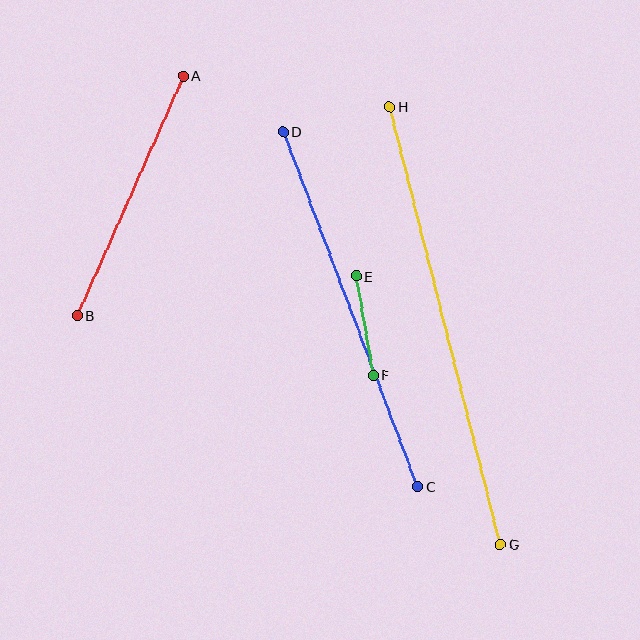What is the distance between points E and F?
The distance is approximately 100 pixels.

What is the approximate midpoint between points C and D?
The midpoint is at approximately (351, 309) pixels.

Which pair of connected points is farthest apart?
Points G and H are farthest apart.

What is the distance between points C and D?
The distance is approximately 379 pixels.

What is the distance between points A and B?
The distance is approximately 262 pixels.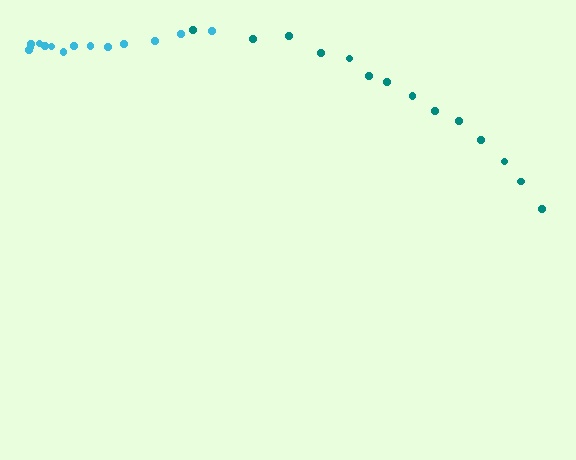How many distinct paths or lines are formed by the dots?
There are 2 distinct paths.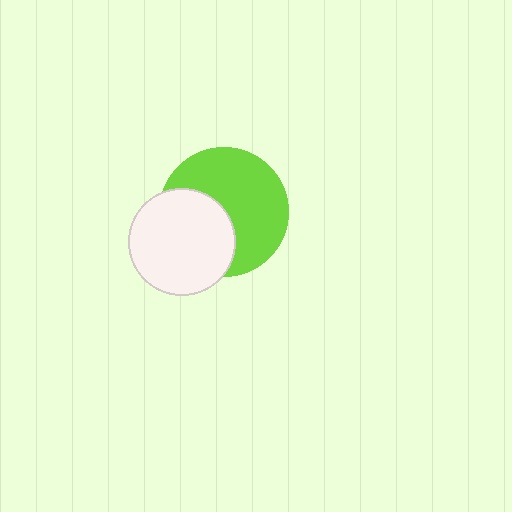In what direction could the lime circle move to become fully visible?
The lime circle could move toward the upper-right. That would shift it out from behind the white circle entirely.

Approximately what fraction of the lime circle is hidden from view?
Roughly 39% of the lime circle is hidden behind the white circle.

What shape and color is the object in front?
The object in front is a white circle.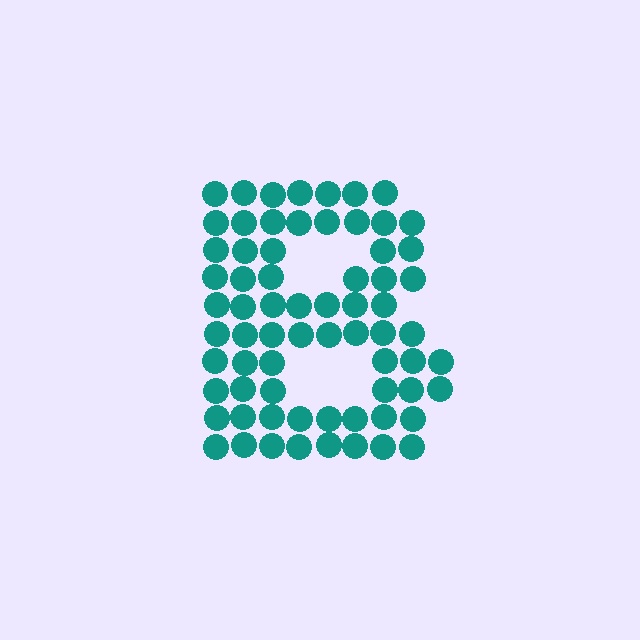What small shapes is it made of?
It is made of small circles.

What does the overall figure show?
The overall figure shows the letter B.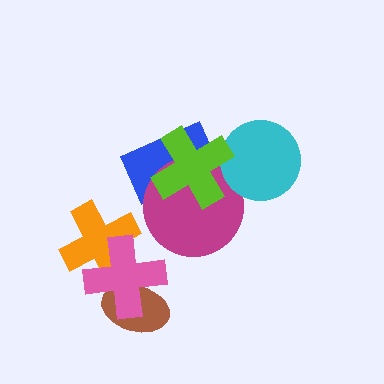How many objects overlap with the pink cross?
2 objects overlap with the pink cross.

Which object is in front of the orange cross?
The pink cross is in front of the orange cross.